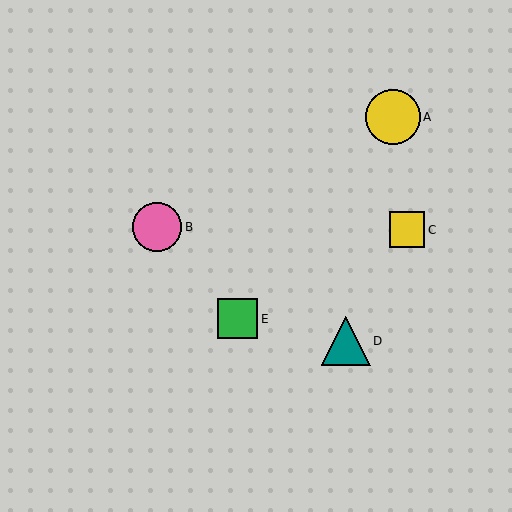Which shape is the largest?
The yellow circle (labeled A) is the largest.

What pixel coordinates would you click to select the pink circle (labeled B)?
Click at (157, 227) to select the pink circle B.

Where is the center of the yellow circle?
The center of the yellow circle is at (393, 117).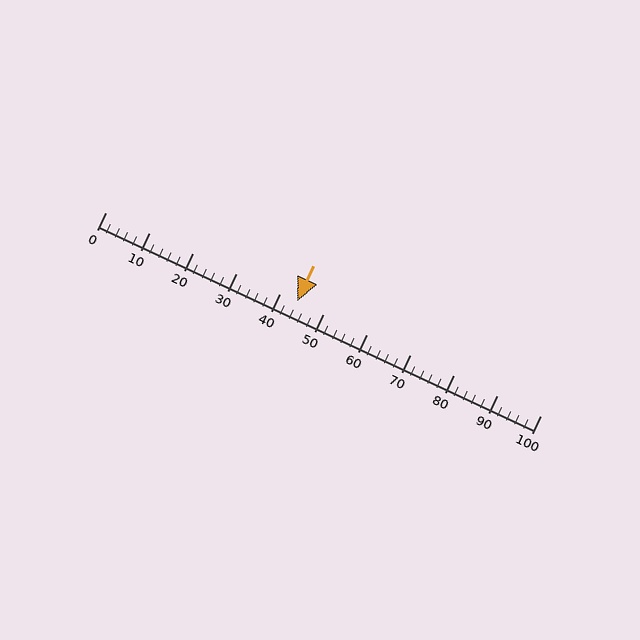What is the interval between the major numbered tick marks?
The major tick marks are spaced 10 units apart.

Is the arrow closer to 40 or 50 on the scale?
The arrow is closer to 40.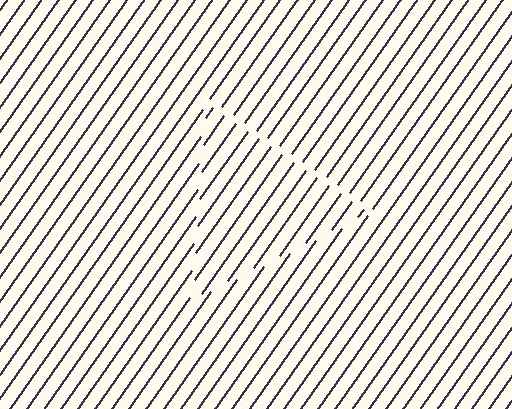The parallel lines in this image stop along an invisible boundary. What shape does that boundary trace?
An illusory triangle. The interior of the shape contains the same grating, shifted by half a period — the contour is defined by the phase discontinuity where line-ends from the inner and outer gratings abut.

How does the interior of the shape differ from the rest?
The interior of the shape contains the same grating, shifted by half a period — the contour is defined by the phase discontinuity where line-ends from the inner and outer gratings abut.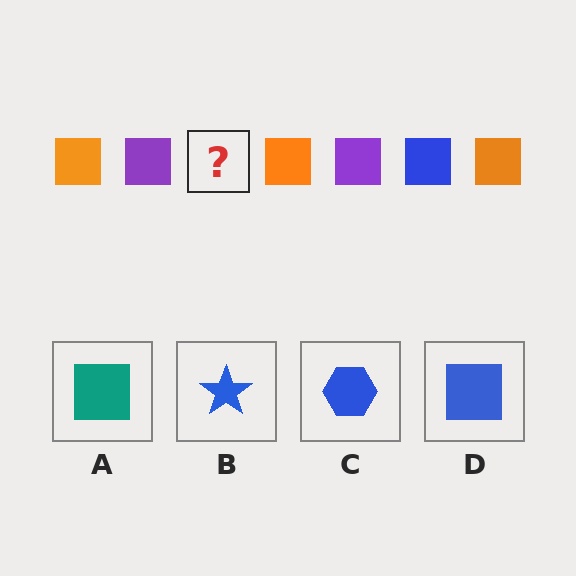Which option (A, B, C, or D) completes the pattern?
D.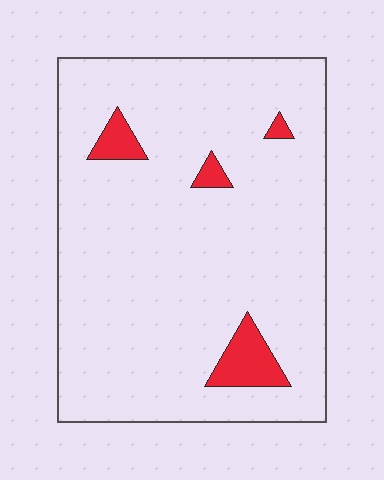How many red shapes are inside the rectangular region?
4.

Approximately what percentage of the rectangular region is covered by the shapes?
Approximately 5%.